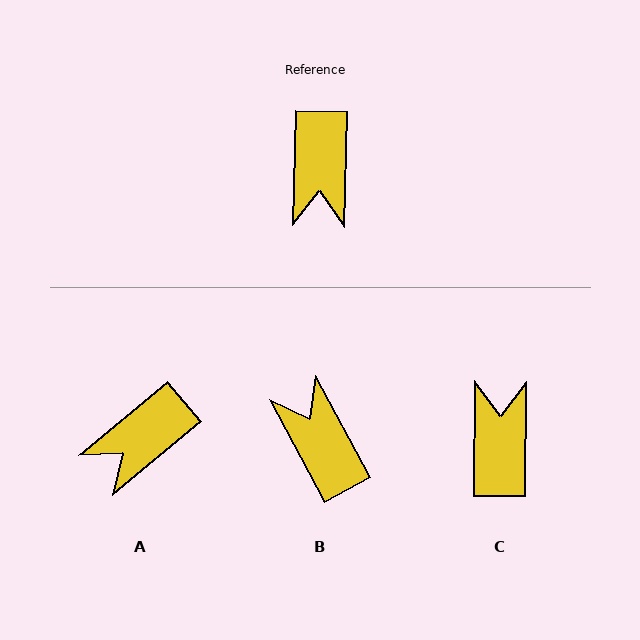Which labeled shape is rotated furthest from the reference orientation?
C, about 179 degrees away.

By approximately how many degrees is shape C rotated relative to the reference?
Approximately 179 degrees clockwise.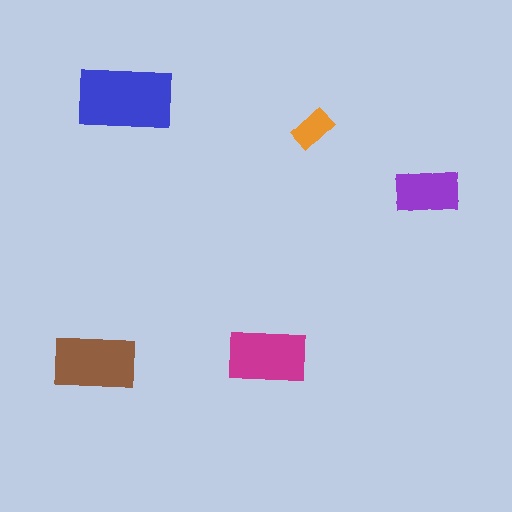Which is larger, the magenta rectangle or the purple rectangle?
The magenta one.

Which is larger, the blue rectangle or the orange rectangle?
The blue one.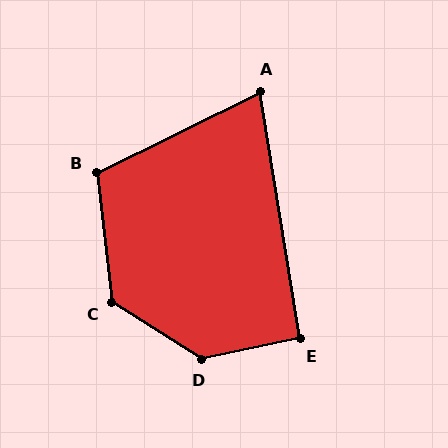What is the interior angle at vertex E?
Approximately 93 degrees (approximately right).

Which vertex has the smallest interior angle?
A, at approximately 73 degrees.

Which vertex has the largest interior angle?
D, at approximately 136 degrees.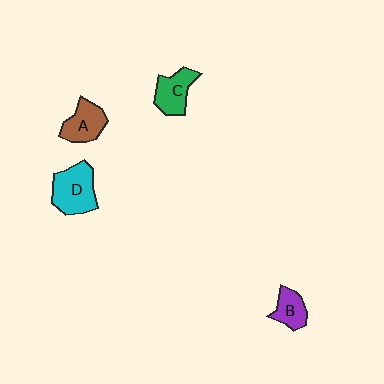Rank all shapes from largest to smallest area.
From largest to smallest: D (cyan), A (brown), C (green), B (purple).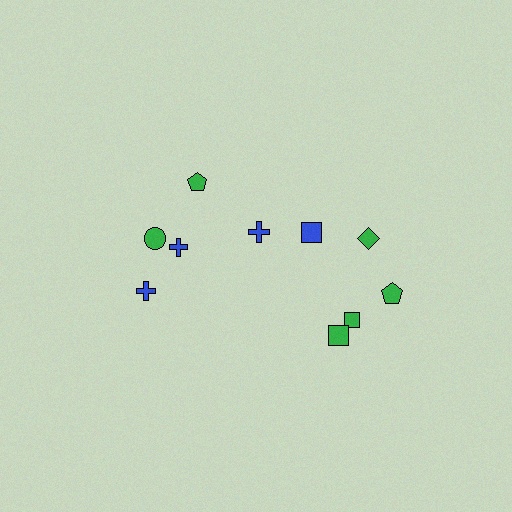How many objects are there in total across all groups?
There are 10 objects.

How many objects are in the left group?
There are 4 objects.